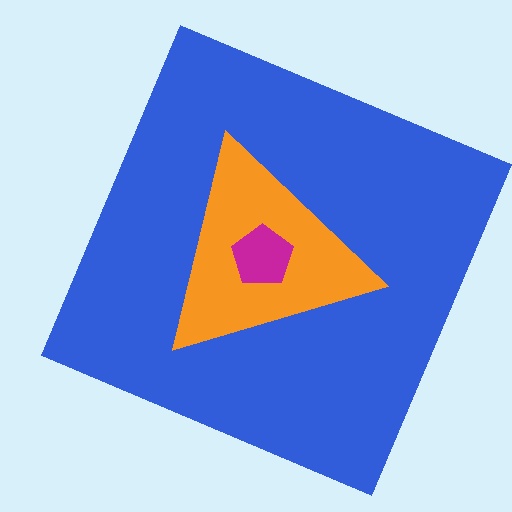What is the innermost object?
The magenta pentagon.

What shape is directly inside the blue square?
The orange triangle.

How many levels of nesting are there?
3.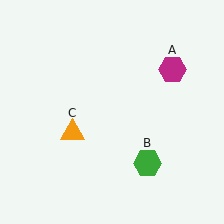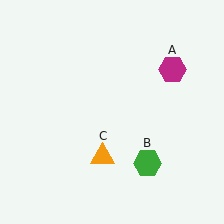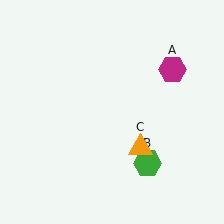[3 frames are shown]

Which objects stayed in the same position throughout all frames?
Magenta hexagon (object A) and green hexagon (object B) remained stationary.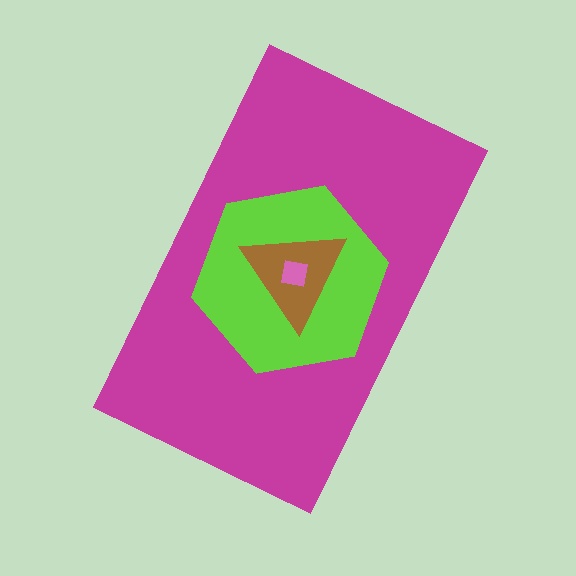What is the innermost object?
The pink square.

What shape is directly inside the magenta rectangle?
The lime hexagon.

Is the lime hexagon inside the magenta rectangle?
Yes.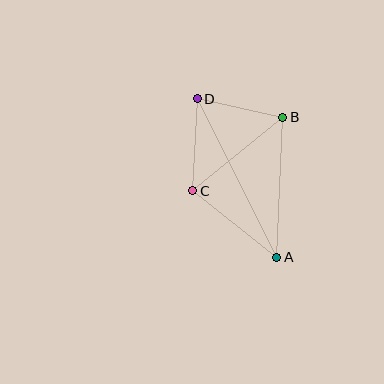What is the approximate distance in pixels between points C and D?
The distance between C and D is approximately 92 pixels.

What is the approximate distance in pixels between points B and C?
The distance between B and C is approximately 116 pixels.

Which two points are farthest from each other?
Points A and D are farthest from each other.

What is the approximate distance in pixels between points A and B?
The distance between A and B is approximately 140 pixels.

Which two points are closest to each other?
Points B and D are closest to each other.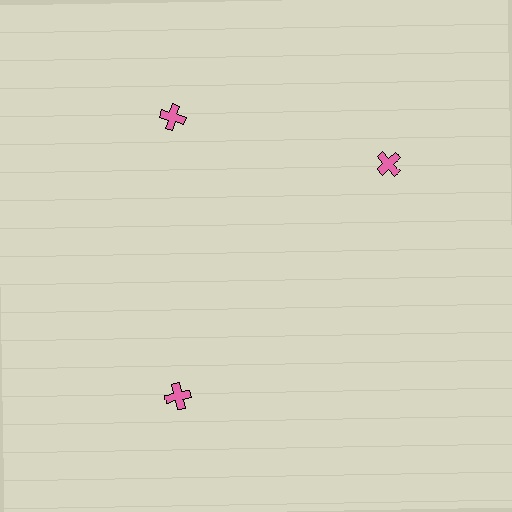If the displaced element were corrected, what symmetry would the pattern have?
It would have 3-fold rotational symmetry — the pattern would map onto itself every 120 degrees.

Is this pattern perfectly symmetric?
No. The 3 pink crosses are arranged in a ring, but one element near the 3 o'clock position is rotated out of alignment along the ring, breaking the 3-fold rotational symmetry.